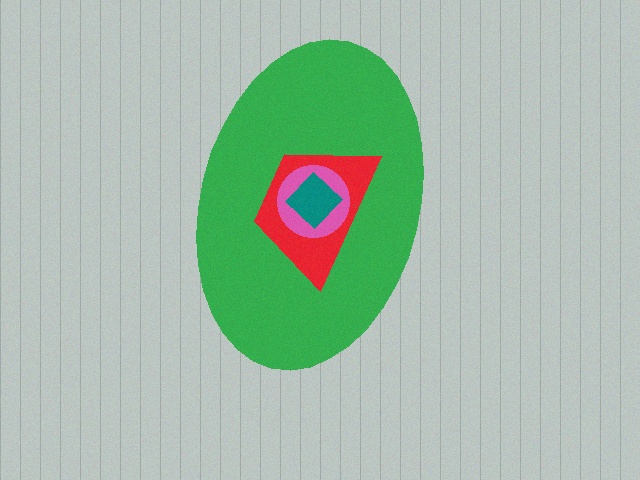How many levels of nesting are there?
4.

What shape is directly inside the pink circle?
The teal diamond.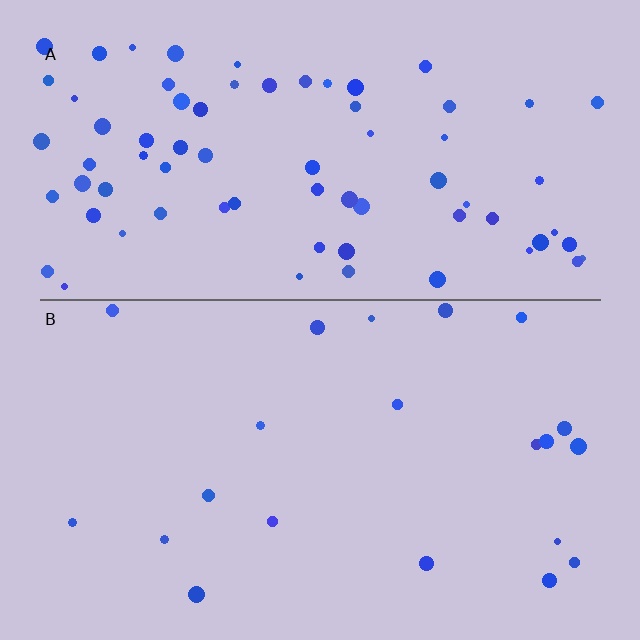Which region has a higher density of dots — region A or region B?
A (the top).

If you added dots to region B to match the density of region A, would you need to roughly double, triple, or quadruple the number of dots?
Approximately triple.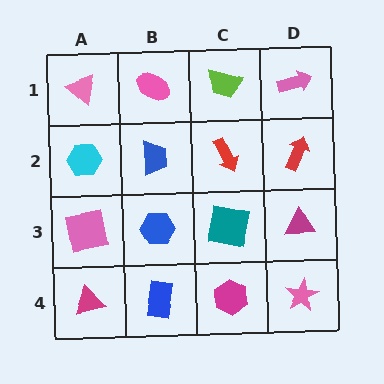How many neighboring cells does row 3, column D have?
3.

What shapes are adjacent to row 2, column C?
A lime trapezoid (row 1, column C), a teal square (row 3, column C), a blue trapezoid (row 2, column B), a red arrow (row 2, column D).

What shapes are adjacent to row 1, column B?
A blue trapezoid (row 2, column B), a pink triangle (row 1, column A), a lime trapezoid (row 1, column C).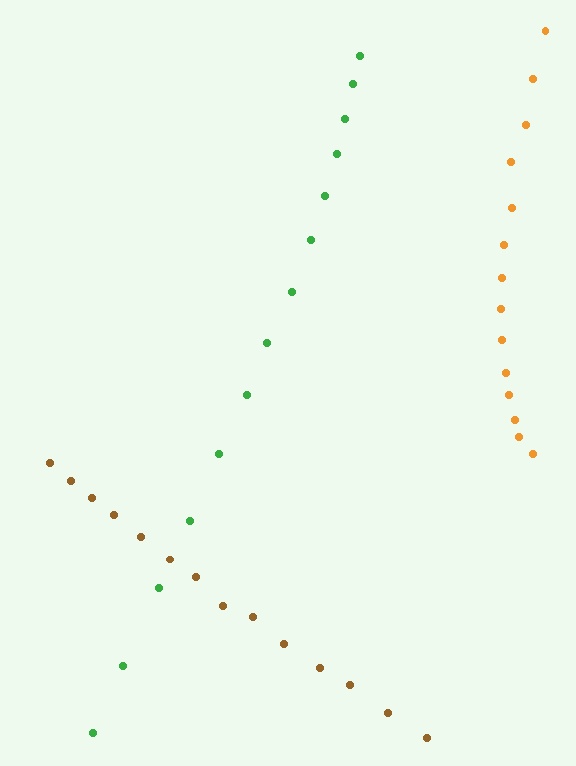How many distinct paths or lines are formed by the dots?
There are 3 distinct paths.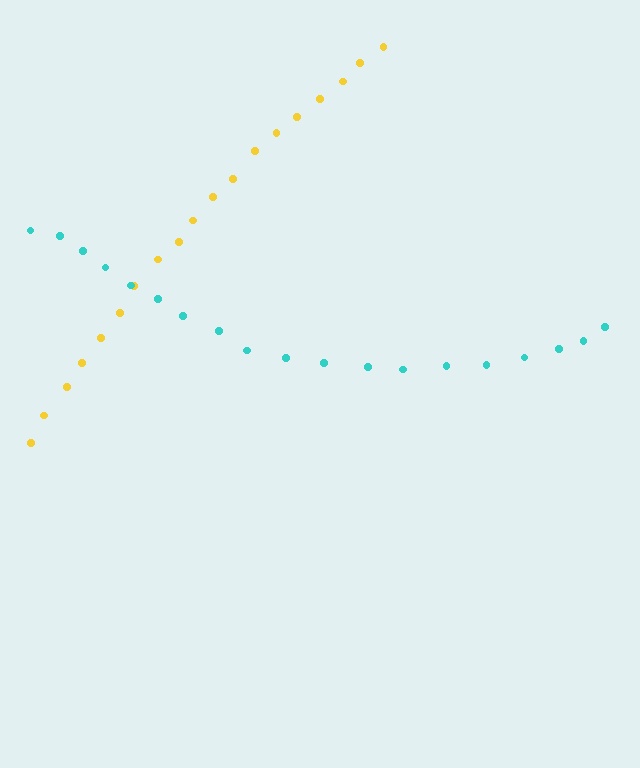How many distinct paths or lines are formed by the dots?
There are 2 distinct paths.